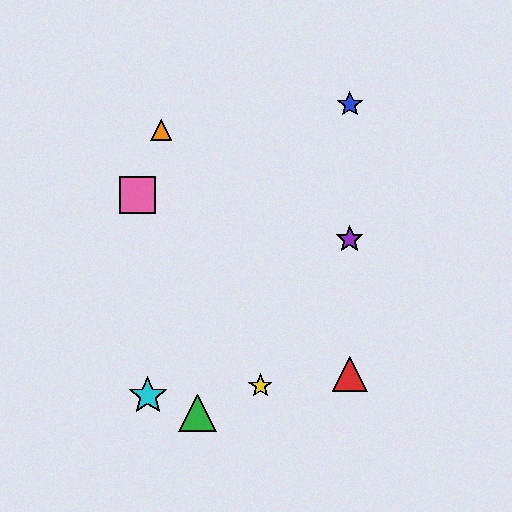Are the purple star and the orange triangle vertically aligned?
No, the purple star is at x≈350 and the orange triangle is at x≈161.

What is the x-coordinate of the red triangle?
The red triangle is at x≈350.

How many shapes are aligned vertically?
3 shapes (the red triangle, the blue star, the purple star) are aligned vertically.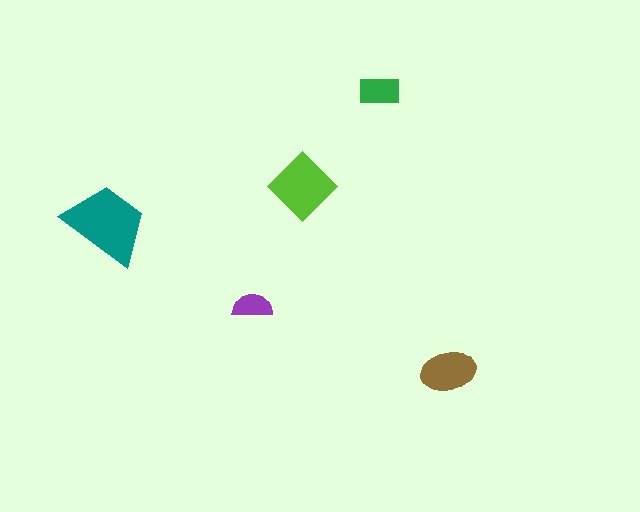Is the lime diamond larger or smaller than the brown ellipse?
Larger.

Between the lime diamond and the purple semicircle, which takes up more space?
The lime diamond.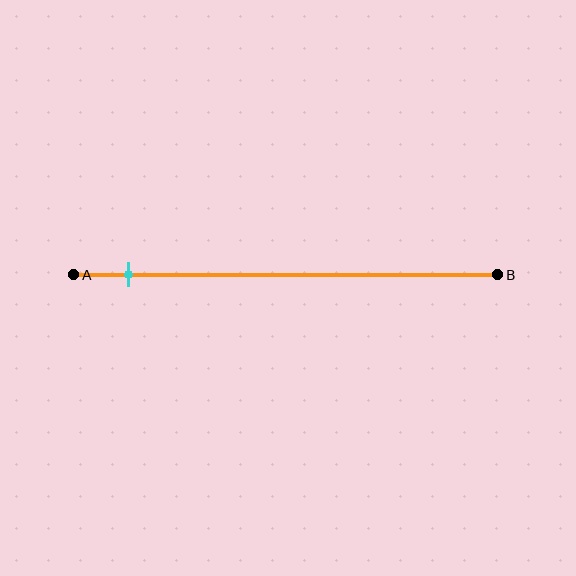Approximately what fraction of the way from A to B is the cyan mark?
The cyan mark is approximately 15% of the way from A to B.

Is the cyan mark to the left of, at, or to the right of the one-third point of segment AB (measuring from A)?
The cyan mark is to the left of the one-third point of segment AB.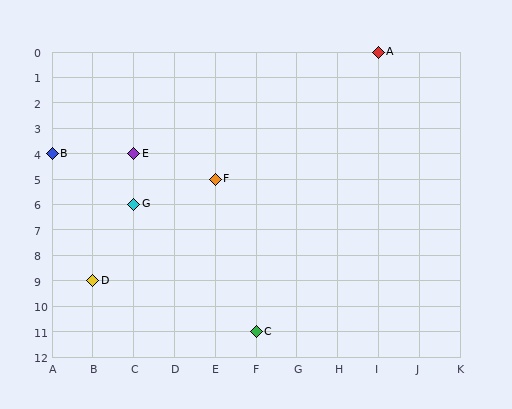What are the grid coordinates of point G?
Point G is at grid coordinates (C, 6).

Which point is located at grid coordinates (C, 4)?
Point E is at (C, 4).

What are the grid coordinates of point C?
Point C is at grid coordinates (F, 11).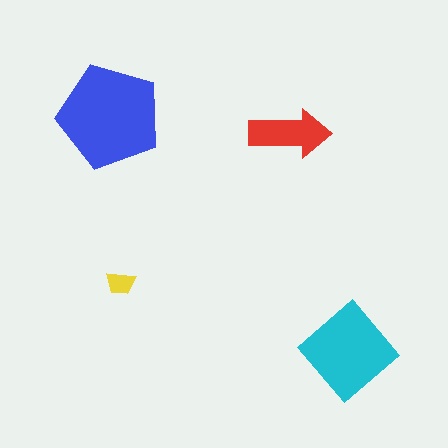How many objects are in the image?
There are 4 objects in the image.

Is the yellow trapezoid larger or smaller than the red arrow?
Smaller.